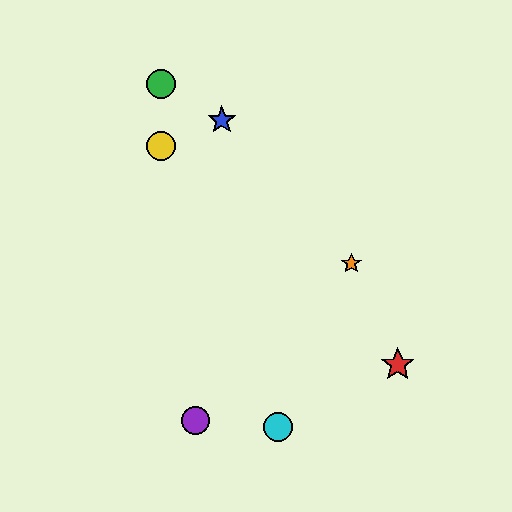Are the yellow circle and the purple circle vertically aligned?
No, the yellow circle is at x≈161 and the purple circle is at x≈195.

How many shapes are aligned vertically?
2 shapes (the green circle, the yellow circle) are aligned vertically.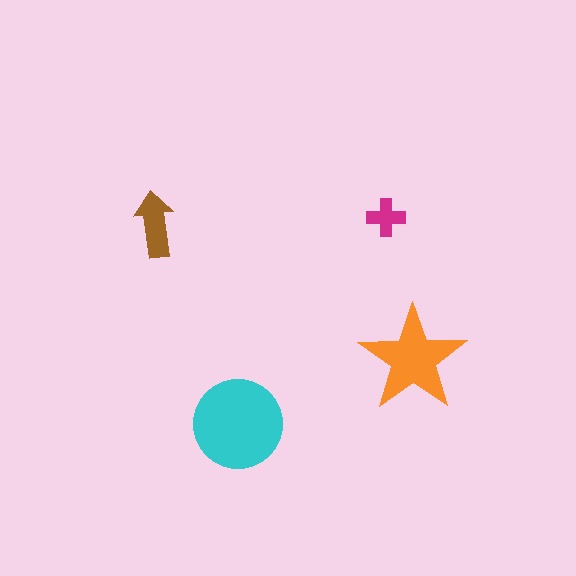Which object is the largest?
The cyan circle.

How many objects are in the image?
There are 4 objects in the image.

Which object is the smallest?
The magenta cross.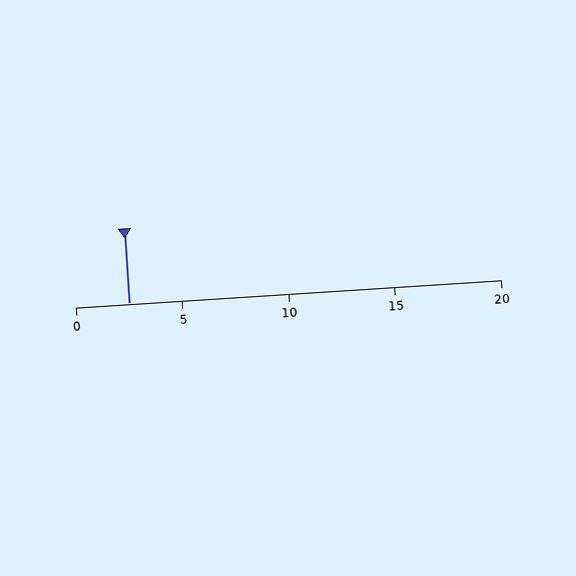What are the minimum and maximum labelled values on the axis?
The axis runs from 0 to 20.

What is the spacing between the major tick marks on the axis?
The major ticks are spaced 5 apart.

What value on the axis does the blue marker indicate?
The marker indicates approximately 2.5.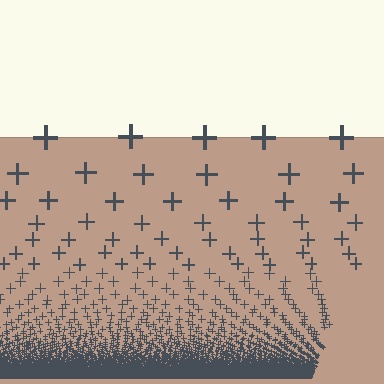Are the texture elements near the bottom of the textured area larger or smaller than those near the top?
Smaller. The gradient is inverted — elements near the bottom are smaller and denser.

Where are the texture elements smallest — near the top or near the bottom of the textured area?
Near the bottom.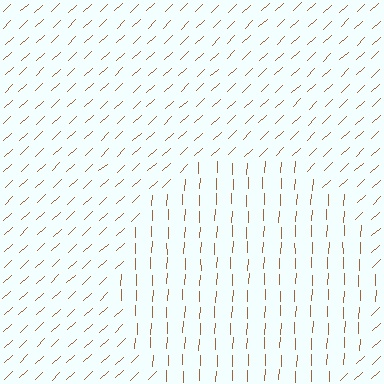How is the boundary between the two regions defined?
The boundary is defined purely by a change in line orientation (approximately 45 degrees difference). All lines are the same color and thickness.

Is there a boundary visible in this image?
Yes, there is a texture boundary formed by a change in line orientation.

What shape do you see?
I see a circle.